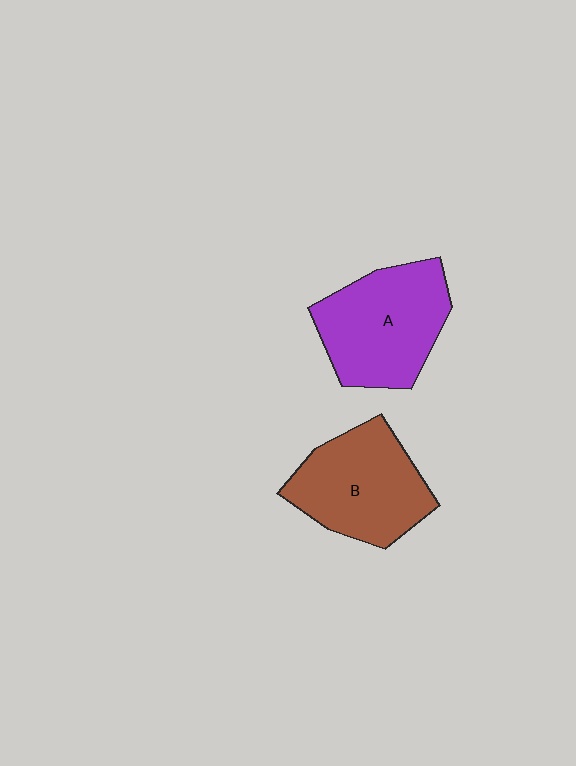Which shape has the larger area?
Shape A (purple).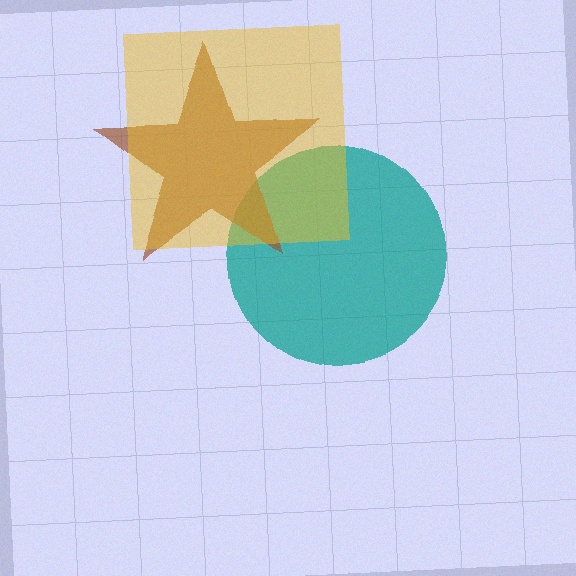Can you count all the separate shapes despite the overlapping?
Yes, there are 3 separate shapes.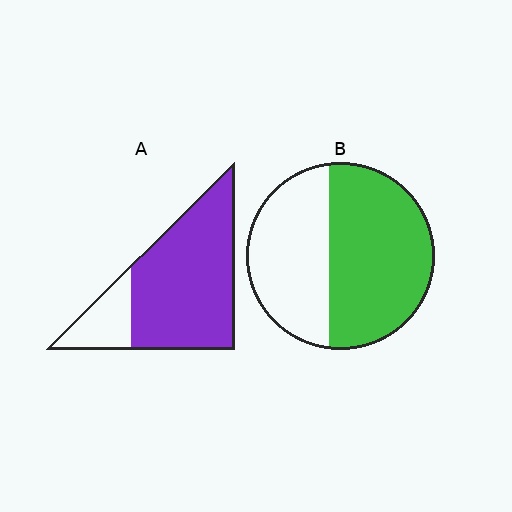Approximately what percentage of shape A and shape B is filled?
A is approximately 80% and B is approximately 60%.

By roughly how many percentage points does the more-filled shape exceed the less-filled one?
By roughly 20 percentage points (A over B).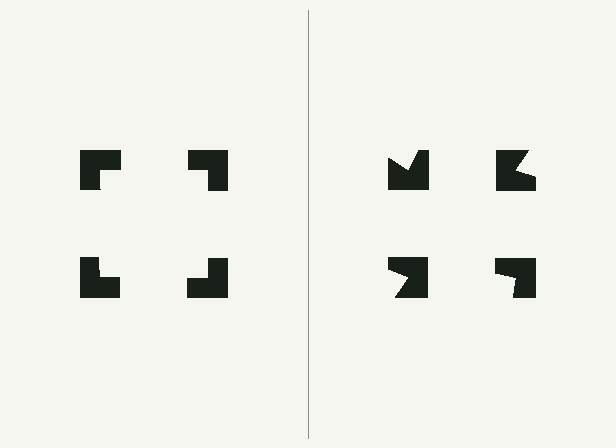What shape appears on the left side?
An illusory square.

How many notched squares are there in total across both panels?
8 — 4 on each side.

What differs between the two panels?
The notched squares are positioned identically on both sides; only the wedge orientations differ. On the left they align to a square; on the right they are misaligned.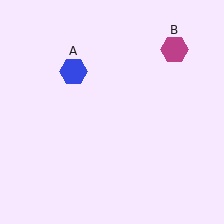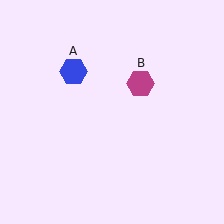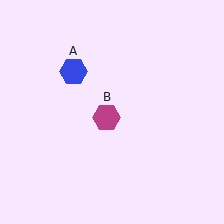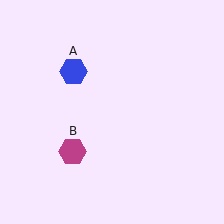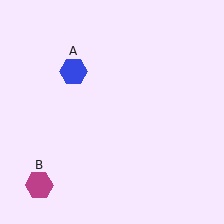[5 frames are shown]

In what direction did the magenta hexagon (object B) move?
The magenta hexagon (object B) moved down and to the left.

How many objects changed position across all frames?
1 object changed position: magenta hexagon (object B).